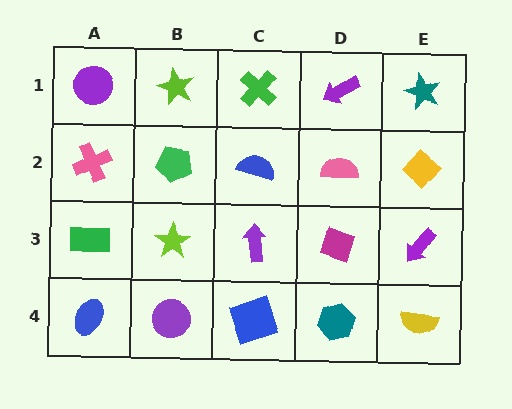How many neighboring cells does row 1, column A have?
2.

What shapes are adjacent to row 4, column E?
A purple arrow (row 3, column E), a teal hexagon (row 4, column D).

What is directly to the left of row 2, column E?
A pink semicircle.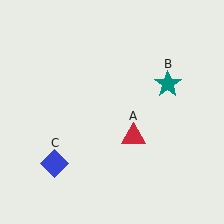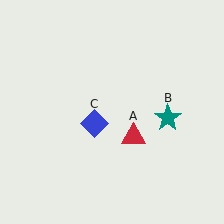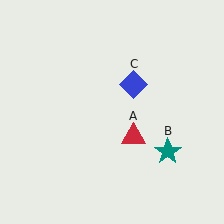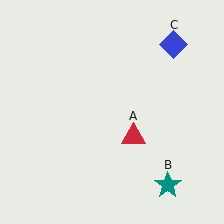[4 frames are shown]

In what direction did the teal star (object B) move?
The teal star (object B) moved down.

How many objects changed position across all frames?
2 objects changed position: teal star (object B), blue diamond (object C).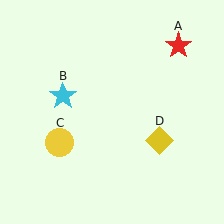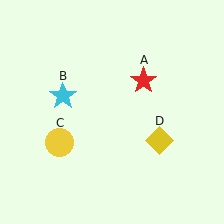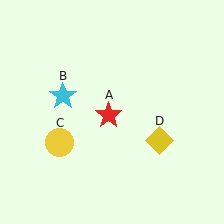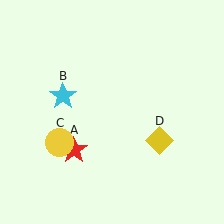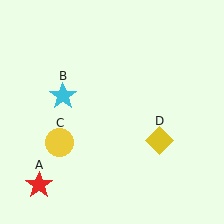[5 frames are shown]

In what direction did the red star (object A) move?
The red star (object A) moved down and to the left.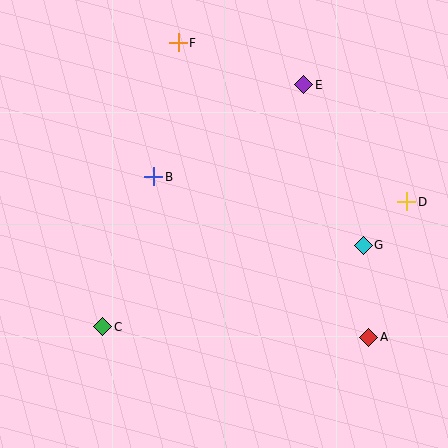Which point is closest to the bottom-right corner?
Point A is closest to the bottom-right corner.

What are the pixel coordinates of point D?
Point D is at (407, 202).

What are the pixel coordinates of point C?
Point C is at (103, 327).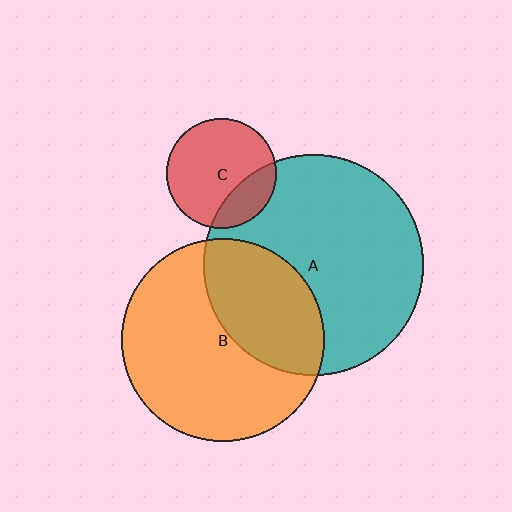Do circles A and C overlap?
Yes.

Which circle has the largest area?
Circle A (teal).